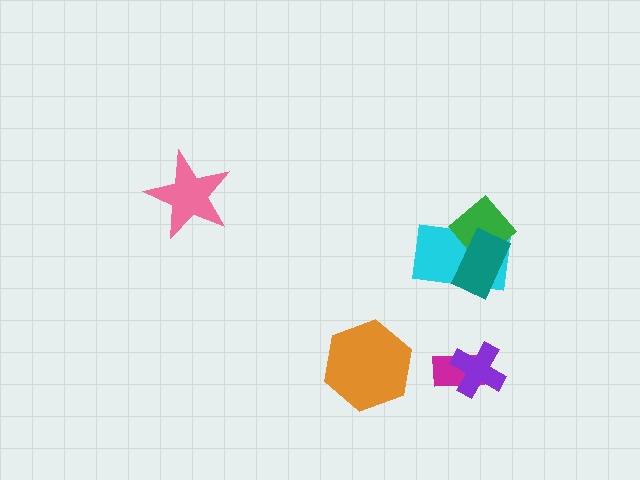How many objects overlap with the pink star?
0 objects overlap with the pink star.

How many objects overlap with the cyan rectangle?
2 objects overlap with the cyan rectangle.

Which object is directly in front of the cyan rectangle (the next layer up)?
The green diamond is directly in front of the cyan rectangle.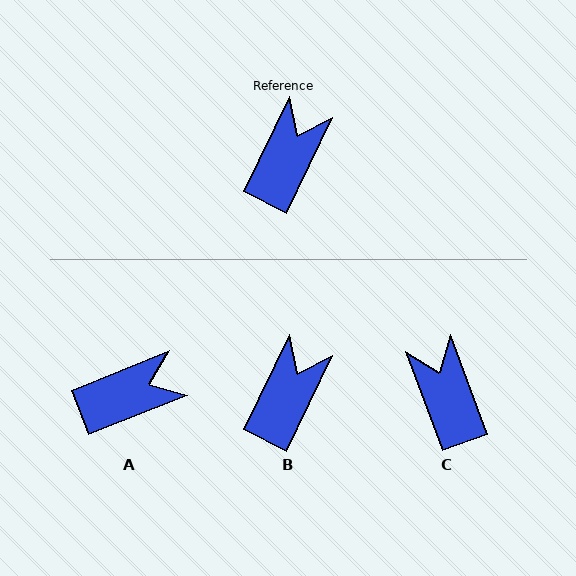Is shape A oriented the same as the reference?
No, it is off by about 42 degrees.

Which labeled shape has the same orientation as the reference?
B.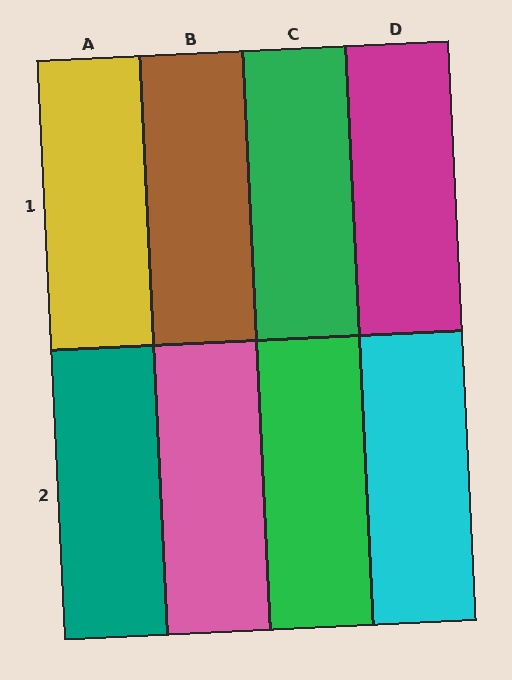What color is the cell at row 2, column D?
Cyan.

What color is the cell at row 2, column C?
Green.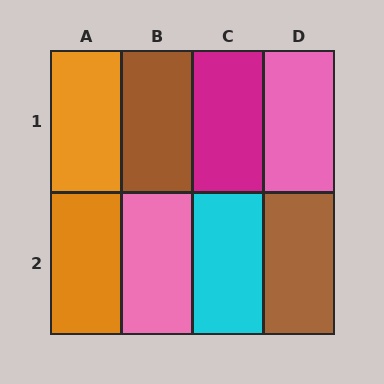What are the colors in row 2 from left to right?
Orange, pink, cyan, brown.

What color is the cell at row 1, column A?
Orange.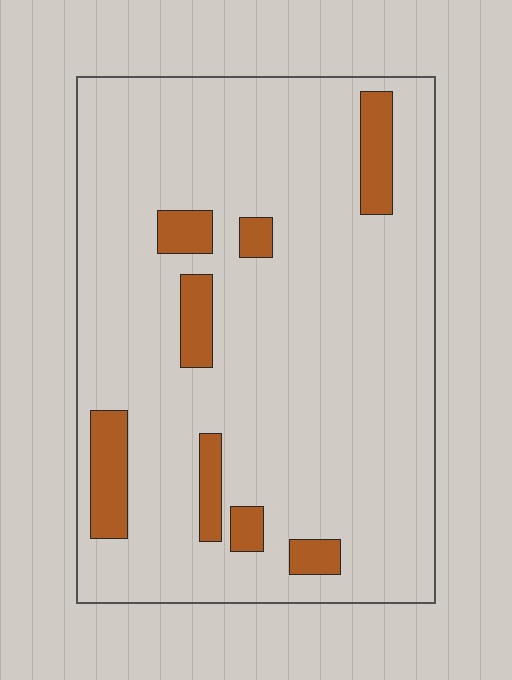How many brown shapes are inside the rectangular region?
8.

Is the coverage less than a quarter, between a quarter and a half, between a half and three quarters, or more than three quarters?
Less than a quarter.